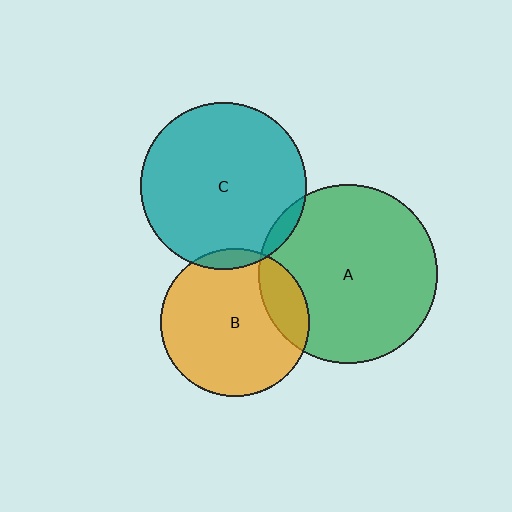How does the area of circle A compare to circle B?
Approximately 1.4 times.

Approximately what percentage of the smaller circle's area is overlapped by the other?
Approximately 15%.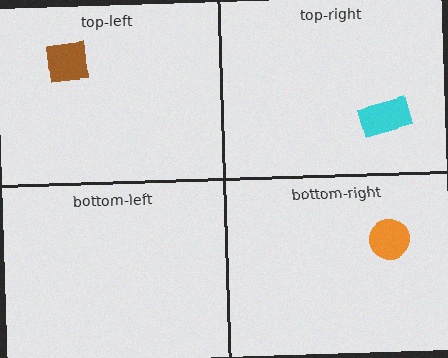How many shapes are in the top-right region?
1.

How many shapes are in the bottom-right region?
1.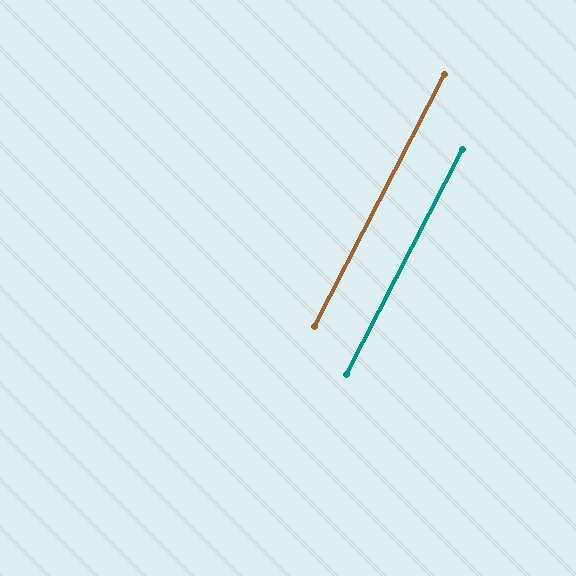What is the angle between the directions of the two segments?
Approximately 0 degrees.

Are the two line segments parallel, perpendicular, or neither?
Parallel — their directions differ by only 0.2°.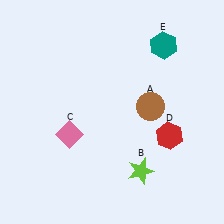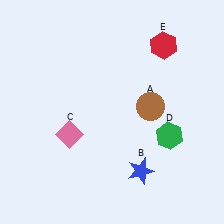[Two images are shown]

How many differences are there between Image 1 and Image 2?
There are 3 differences between the two images.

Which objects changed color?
B changed from lime to blue. D changed from red to green. E changed from teal to red.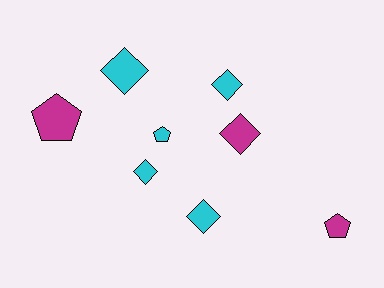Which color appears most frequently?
Cyan, with 5 objects.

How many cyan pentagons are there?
There is 1 cyan pentagon.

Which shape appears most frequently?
Diamond, with 5 objects.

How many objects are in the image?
There are 8 objects.